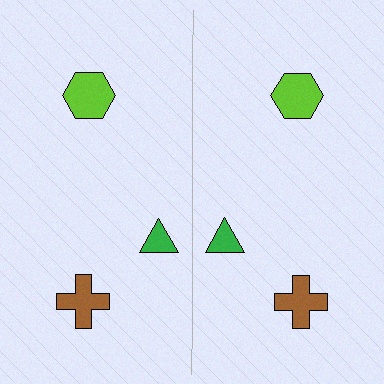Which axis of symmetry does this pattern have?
The pattern has a vertical axis of symmetry running through the center of the image.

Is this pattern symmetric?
Yes, this pattern has bilateral (reflection) symmetry.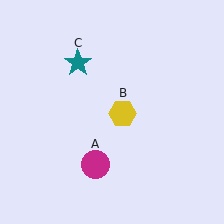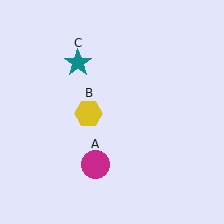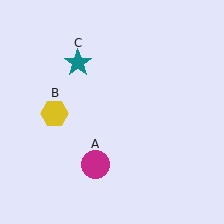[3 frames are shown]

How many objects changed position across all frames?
1 object changed position: yellow hexagon (object B).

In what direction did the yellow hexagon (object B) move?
The yellow hexagon (object B) moved left.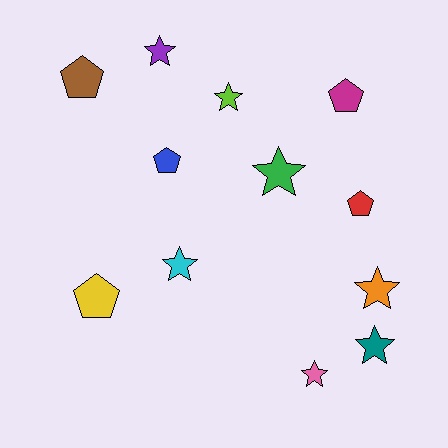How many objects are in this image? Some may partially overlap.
There are 12 objects.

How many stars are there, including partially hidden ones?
There are 7 stars.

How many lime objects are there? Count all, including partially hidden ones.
There is 1 lime object.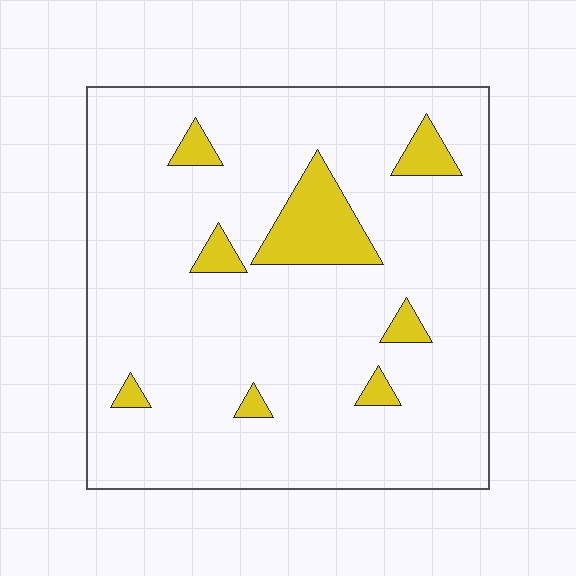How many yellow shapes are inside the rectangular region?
8.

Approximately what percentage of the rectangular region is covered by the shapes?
Approximately 10%.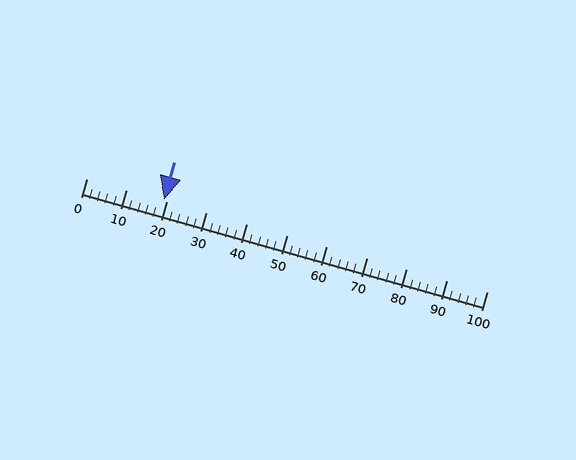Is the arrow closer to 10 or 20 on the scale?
The arrow is closer to 20.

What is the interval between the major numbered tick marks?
The major tick marks are spaced 10 units apart.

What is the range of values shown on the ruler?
The ruler shows values from 0 to 100.